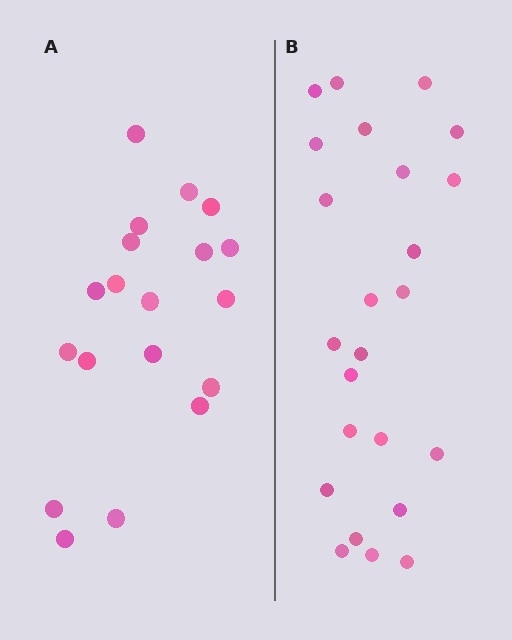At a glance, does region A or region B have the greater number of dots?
Region B (the right region) has more dots.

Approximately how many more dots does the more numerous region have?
Region B has about 5 more dots than region A.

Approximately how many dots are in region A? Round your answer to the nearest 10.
About 20 dots. (The exact count is 19, which rounds to 20.)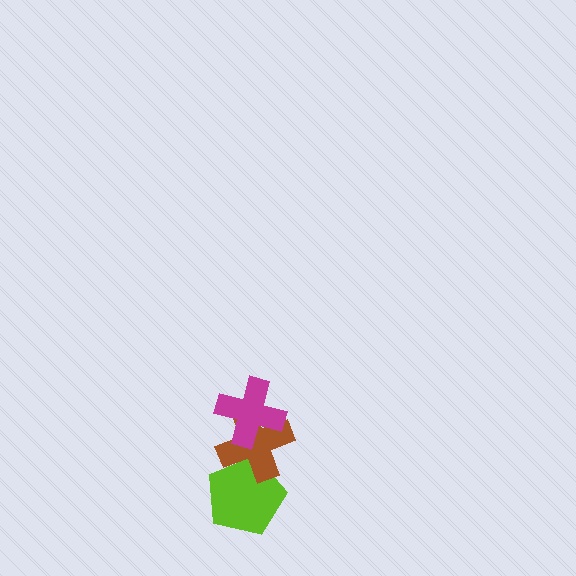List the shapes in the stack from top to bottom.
From top to bottom: the magenta cross, the brown cross, the lime pentagon.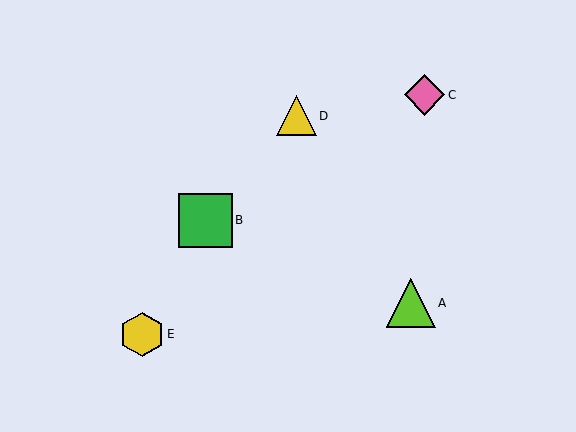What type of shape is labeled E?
Shape E is a yellow hexagon.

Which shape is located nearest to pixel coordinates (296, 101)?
The yellow triangle (labeled D) at (296, 116) is nearest to that location.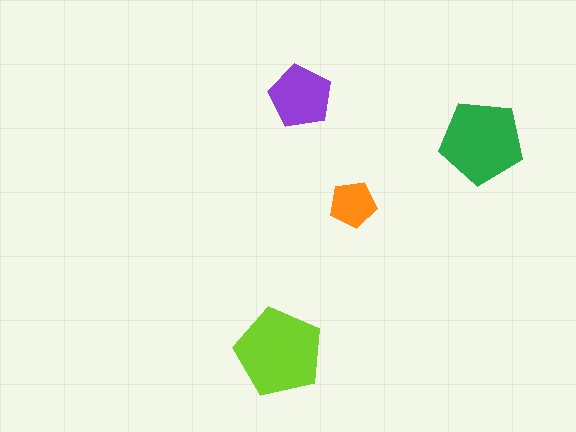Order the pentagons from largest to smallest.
the lime one, the green one, the purple one, the orange one.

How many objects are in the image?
There are 4 objects in the image.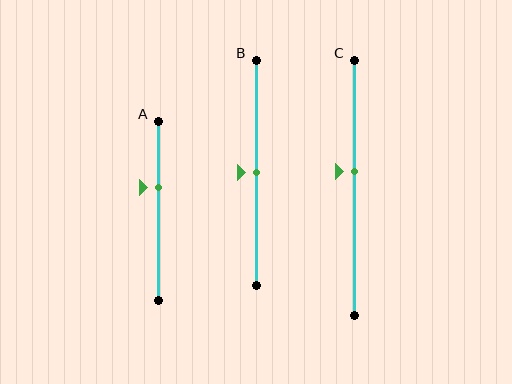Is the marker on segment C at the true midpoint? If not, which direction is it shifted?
No, the marker on segment C is shifted upward by about 7% of the segment length.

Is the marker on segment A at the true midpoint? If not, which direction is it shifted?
No, the marker on segment A is shifted upward by about 13% of the segment length.